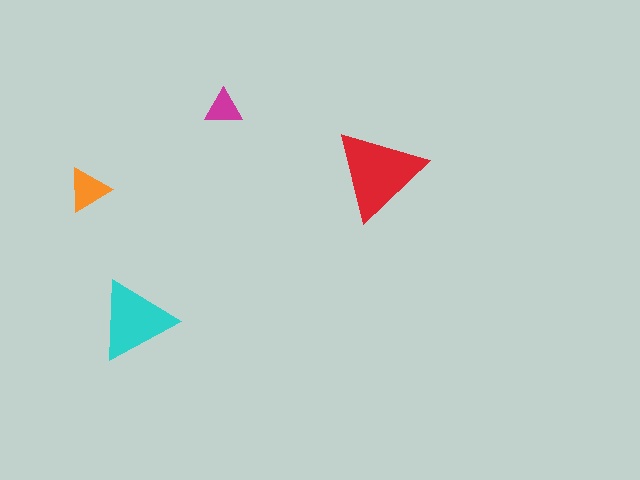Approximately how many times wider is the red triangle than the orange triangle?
About 2 times wider.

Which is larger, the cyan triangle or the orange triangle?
The cyan one.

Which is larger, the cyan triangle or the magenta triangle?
The cyan one.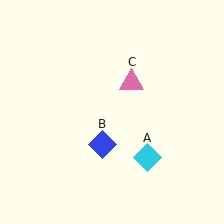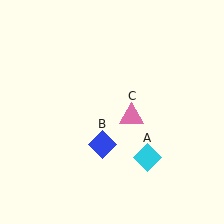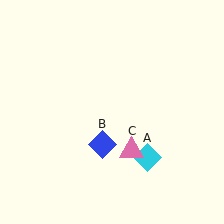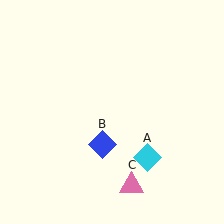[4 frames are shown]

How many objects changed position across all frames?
1 object changed position: pink triangle (object C).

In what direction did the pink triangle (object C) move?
The pink triangle (object C) moved down.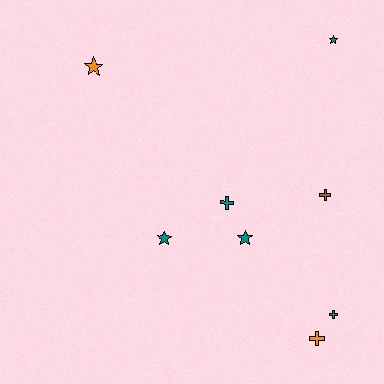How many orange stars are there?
There is 1 orange star.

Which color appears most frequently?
Teal, with 5 objects.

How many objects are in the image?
There are 8 objects.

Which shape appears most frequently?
Star, with 4 objects.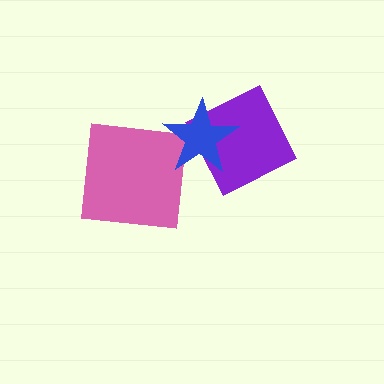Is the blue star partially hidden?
No, no other shape covers it.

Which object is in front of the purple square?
The blue star is in front of the purple square.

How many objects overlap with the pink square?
1 object overlaps with the pink square.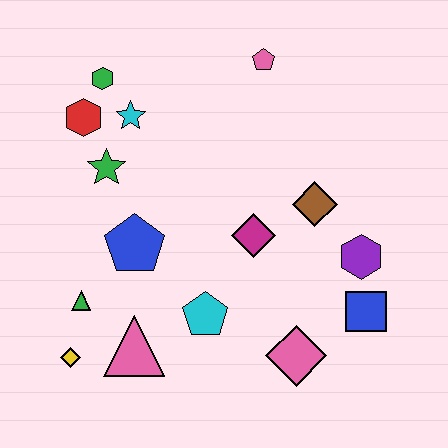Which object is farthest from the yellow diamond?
The pink pentagon is farthest from the yellow diamond.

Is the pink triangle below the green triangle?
Yes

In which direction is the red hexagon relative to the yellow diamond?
The red hexagon is above the yellow diamond.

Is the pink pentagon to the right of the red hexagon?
Yes